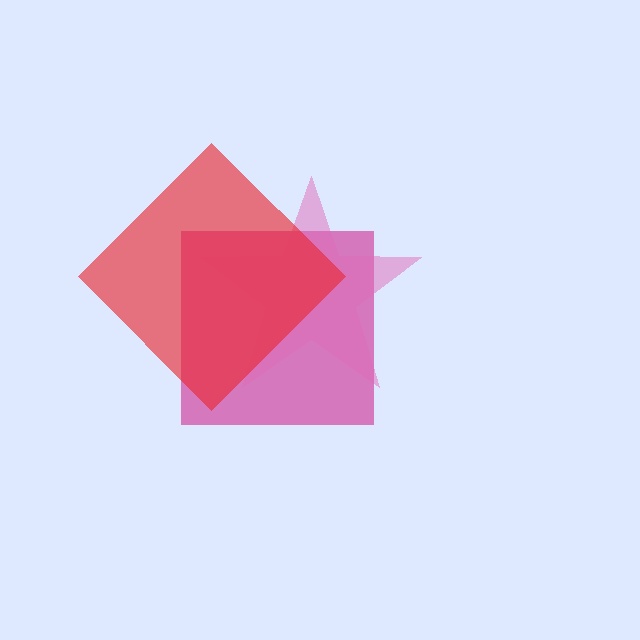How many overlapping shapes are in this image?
There are 3 overlapping shapes in the image.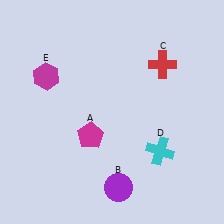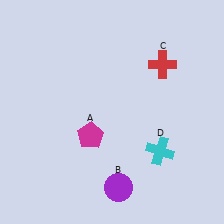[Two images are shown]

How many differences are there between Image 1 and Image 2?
There is 1 difference between the two images.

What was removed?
The magenta hexagon (E) was removed in Image 2.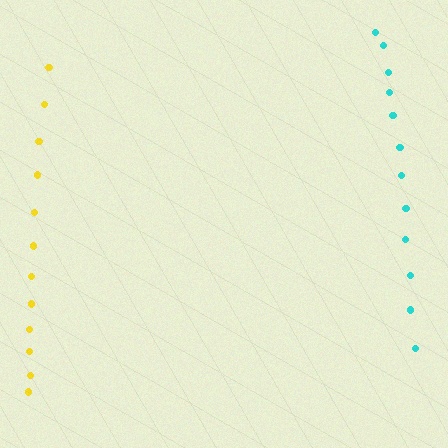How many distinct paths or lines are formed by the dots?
There are 2 distinct paths.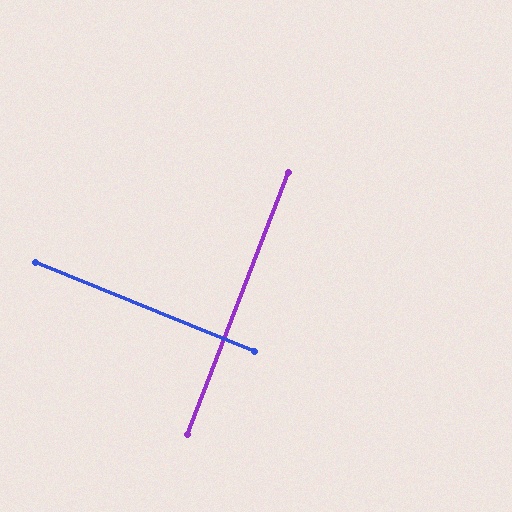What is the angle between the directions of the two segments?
Approximately 89 degrees.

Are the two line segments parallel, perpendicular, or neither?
Perpendicular — they meet at approximately 89°.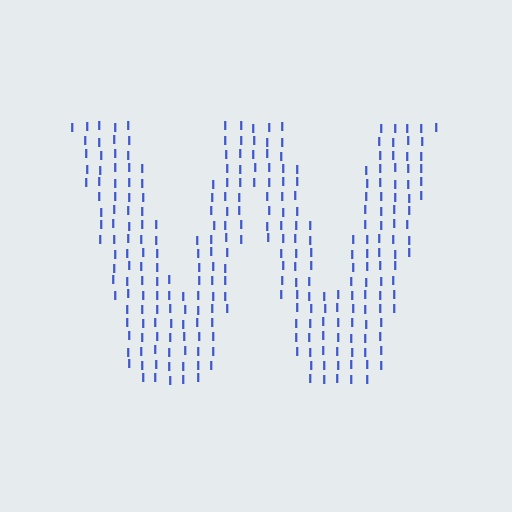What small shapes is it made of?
It is made of small letter I's.